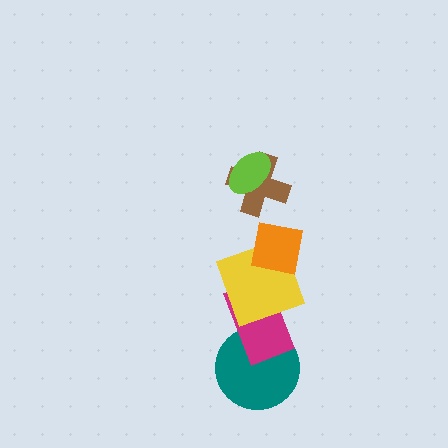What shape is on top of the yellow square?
The orange square is on top of the yellow square.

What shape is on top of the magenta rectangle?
The yellow square is on top of the magenta rectangle.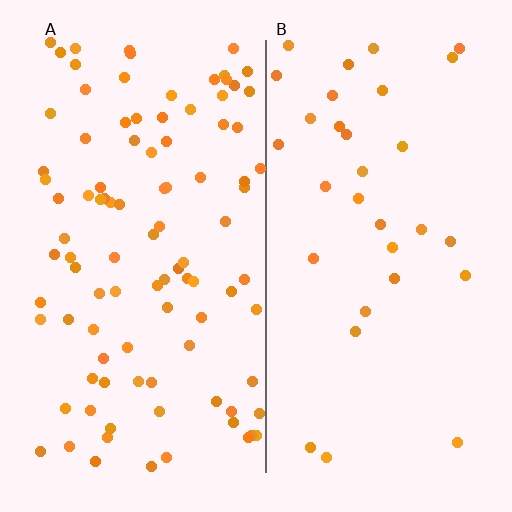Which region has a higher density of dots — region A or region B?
A (the left).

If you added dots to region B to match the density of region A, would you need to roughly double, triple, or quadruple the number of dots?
Approximately triple.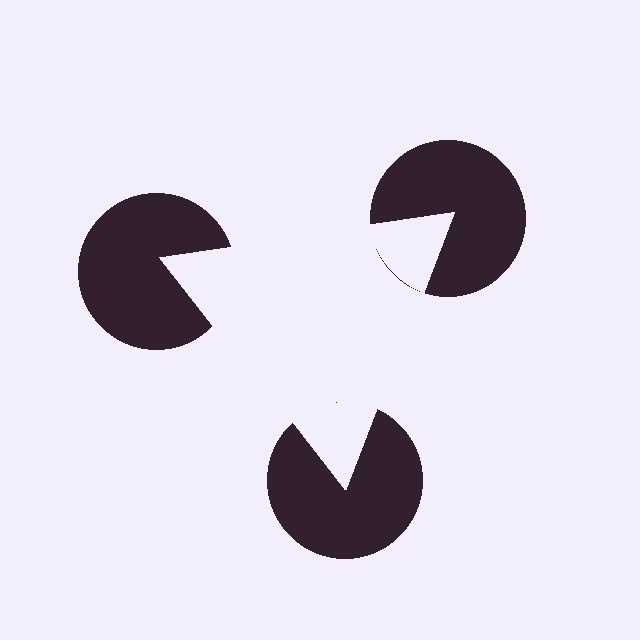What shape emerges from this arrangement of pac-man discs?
An illusory triangle — its edges are inferred from the aligned wedge cuts in the pac-man discs, not physically drawn.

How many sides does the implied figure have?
3 sides.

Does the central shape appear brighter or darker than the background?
It typically appears slightly brighter than the background, even though no actual brightness change is drawn.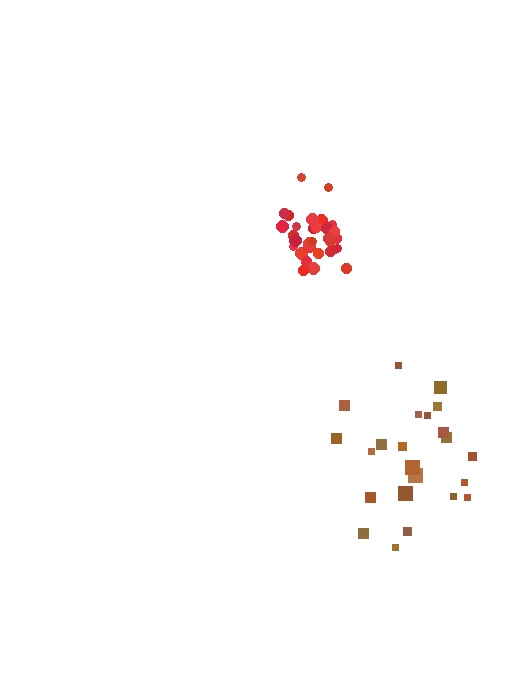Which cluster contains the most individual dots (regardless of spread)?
Red (31).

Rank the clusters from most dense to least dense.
red, brown.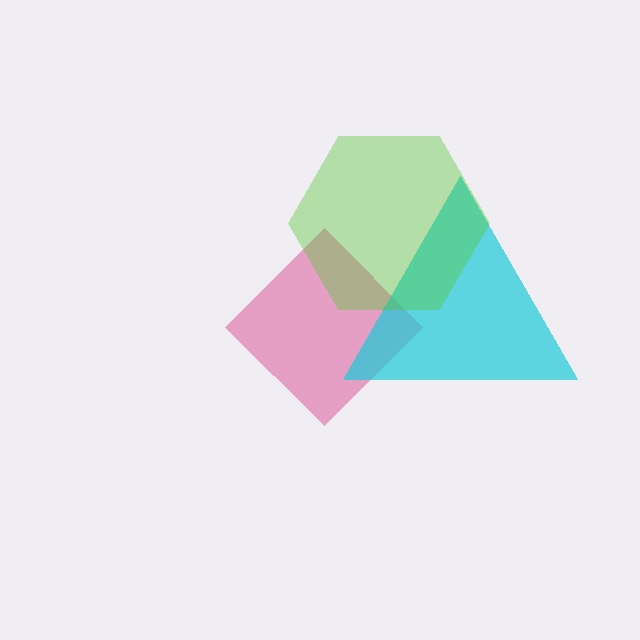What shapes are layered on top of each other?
The layered shapes are: a pink diamond, a cyan triangle, a lime hexagon.